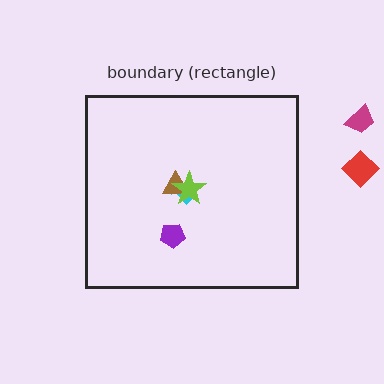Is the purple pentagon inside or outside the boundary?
Inside.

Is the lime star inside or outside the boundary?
Inside.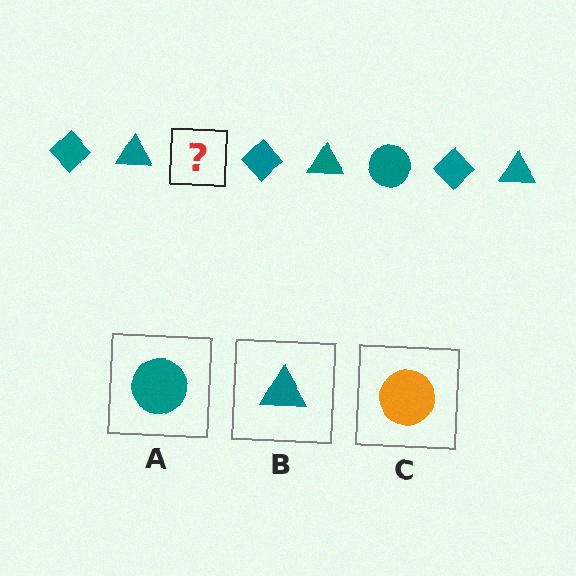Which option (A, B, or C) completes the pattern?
A.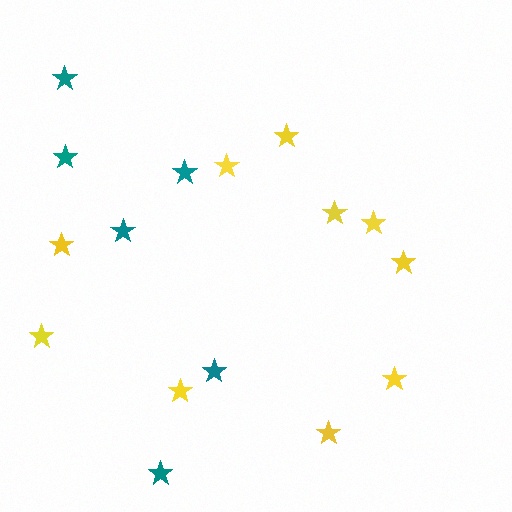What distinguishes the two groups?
There are 2 groups: one group of yellow stars (10) and one group of teal stars (6).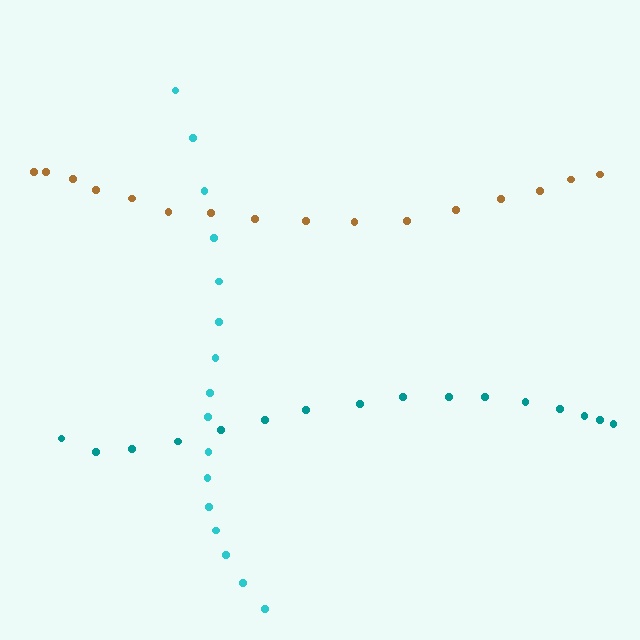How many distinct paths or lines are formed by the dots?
There are 3 distinct paths.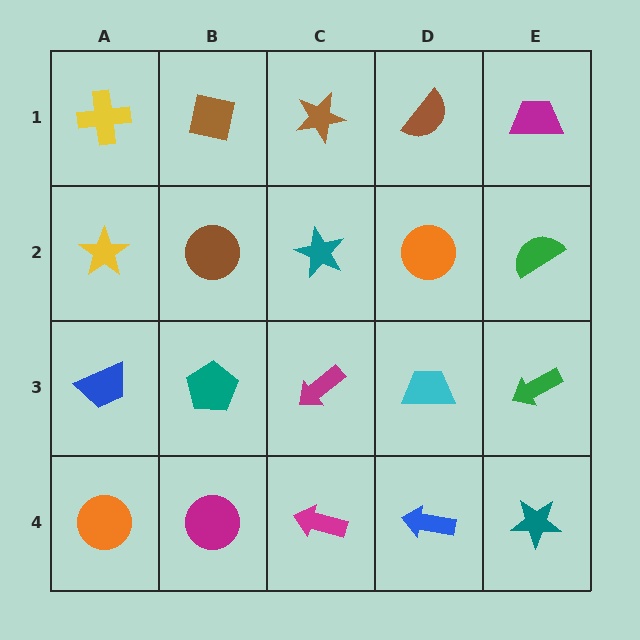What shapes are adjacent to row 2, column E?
A magenta trapezoid (row 1, column E), a green arrow (row 3, column E), an orange circle (row 2, column D).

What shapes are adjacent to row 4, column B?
A teal pentagon (row 3, column B), an orange circle (row 4, column A), a magenta arrow (row 4, column C).